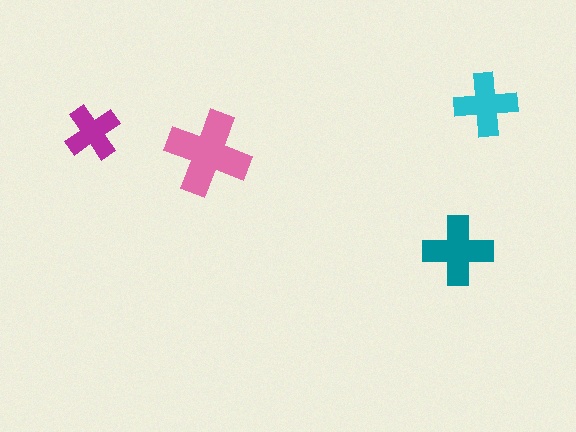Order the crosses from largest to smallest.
the pink one, the teal one, the cyan one, the magenta one.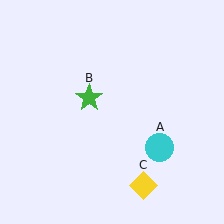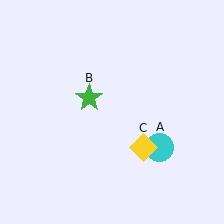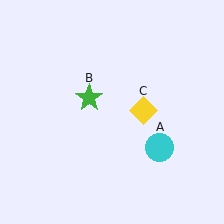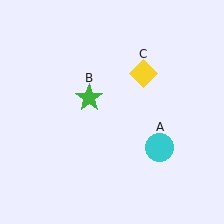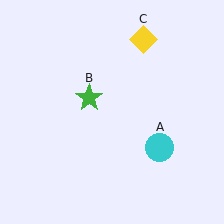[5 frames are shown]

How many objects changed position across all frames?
1 object changed position: yellow diamond (object C).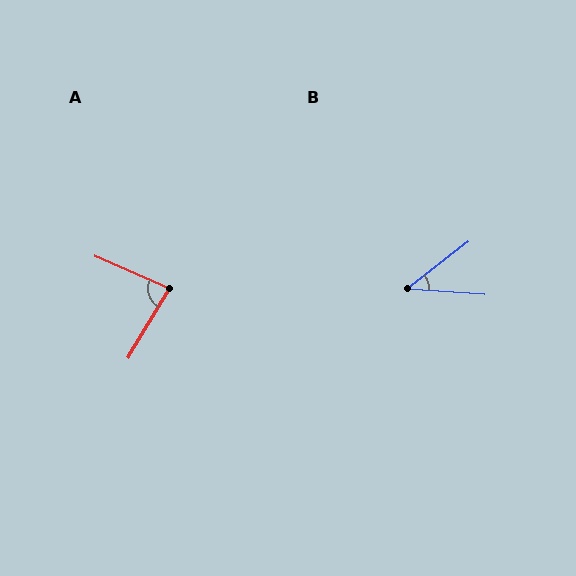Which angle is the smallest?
B, at approximately 42 degrees.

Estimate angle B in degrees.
Approximately 42 degrees.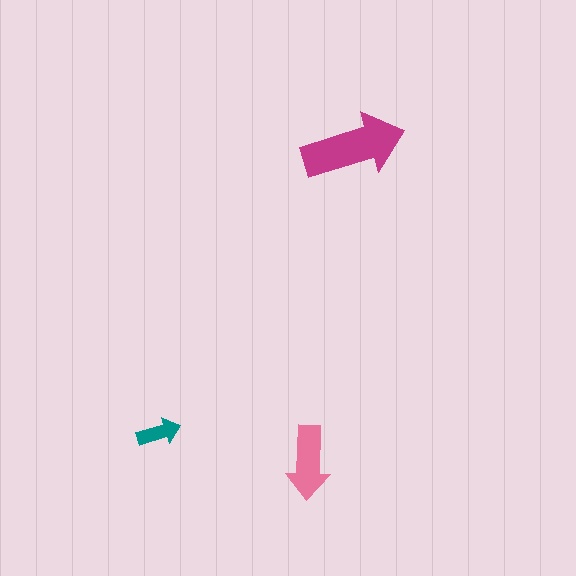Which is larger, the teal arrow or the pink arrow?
The pink one.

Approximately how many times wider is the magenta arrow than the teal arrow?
About 2.5 times wider.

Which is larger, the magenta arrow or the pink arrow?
The magenta one.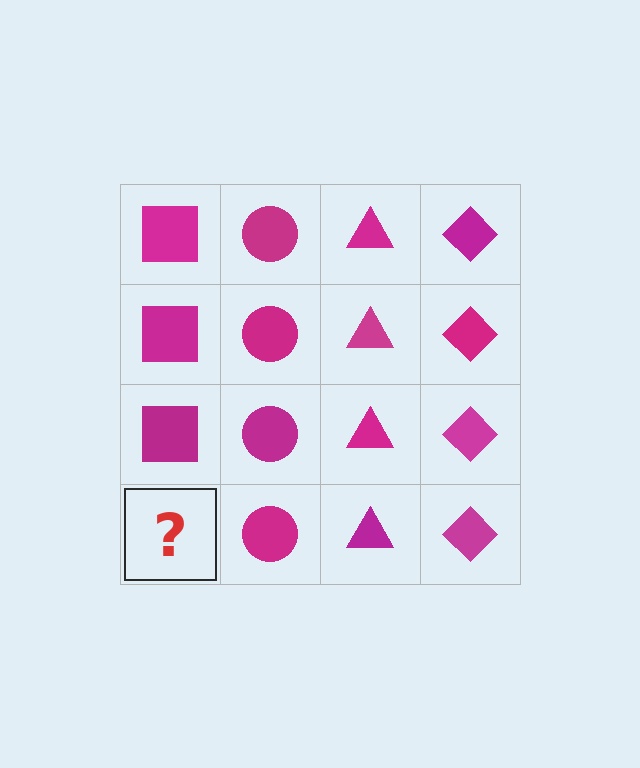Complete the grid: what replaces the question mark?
The question mark should be replaced with a magenta square.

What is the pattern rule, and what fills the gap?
The rule is that each column has a consistent shape. The gap should be filled with a magenta square.